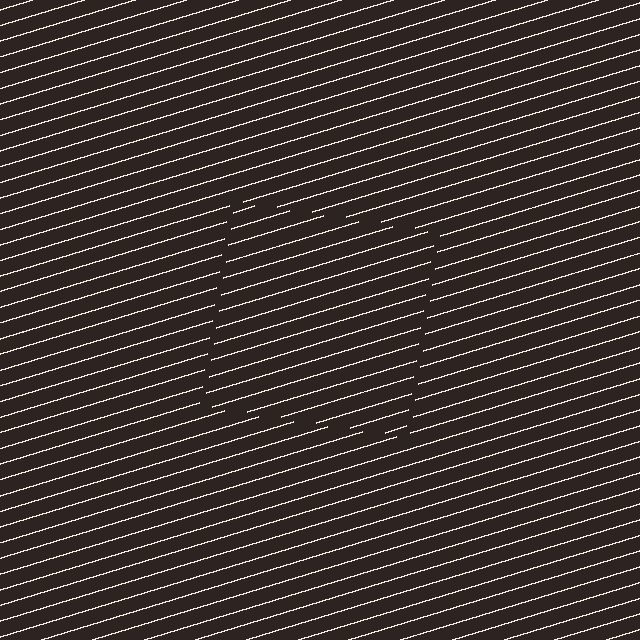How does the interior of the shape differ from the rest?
The interior of the shape contains the same grating, shifted by half a period — the contour is defined by the phase discontinuity where line-ends from the inner and outer gratings abut.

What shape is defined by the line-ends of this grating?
An illusory square. The interior of the shape contains the same grating, shifted by half a period — the contour is defined by the phase discontinuity where line-ends from the inner and outer gratings abut.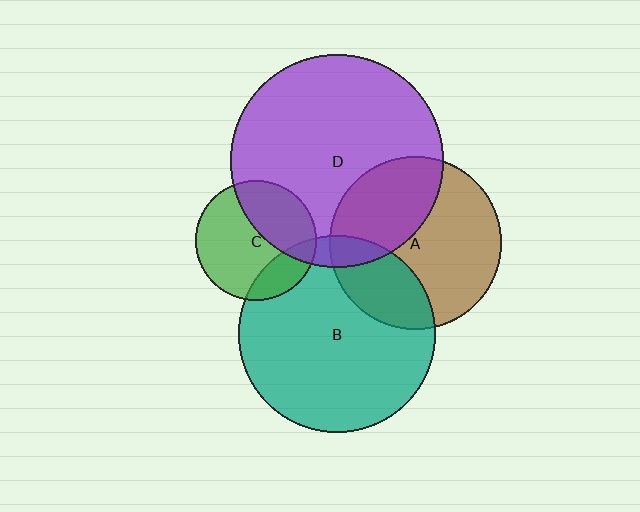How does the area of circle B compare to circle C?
Approximately 2.7 times.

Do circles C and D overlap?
Yes.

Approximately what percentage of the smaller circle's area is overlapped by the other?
Approximately 35%.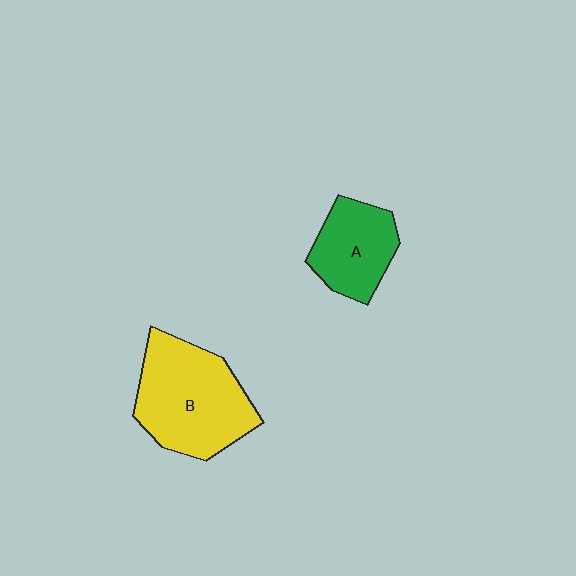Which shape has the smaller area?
Shape A (green).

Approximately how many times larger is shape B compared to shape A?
Approximately 1.6 times.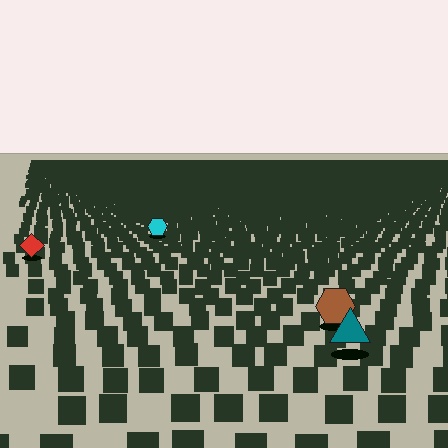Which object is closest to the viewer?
The teal triangle is closest. The texture marks near it are larger and more spread out.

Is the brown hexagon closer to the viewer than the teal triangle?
No. The teal triangle is closer — you can tell from the texture gradient: the ground texture is coarser near it.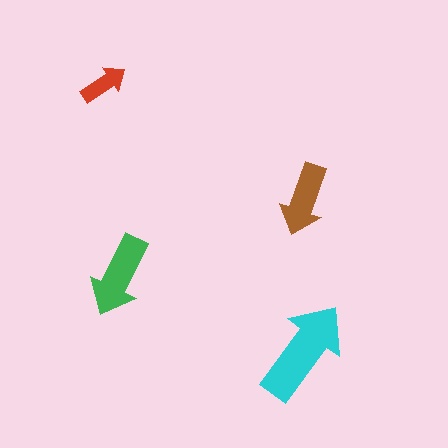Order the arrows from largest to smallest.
the cyan one, the green one, the brown one, the red one.